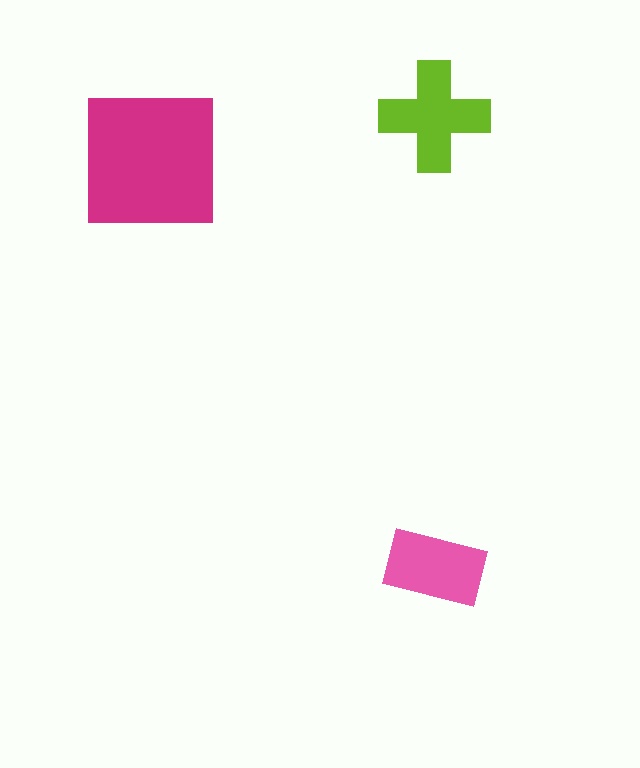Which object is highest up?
The lime cross is topmost.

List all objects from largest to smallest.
The magenta square, the lime cross, the pink rectangle.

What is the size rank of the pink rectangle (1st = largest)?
3rd.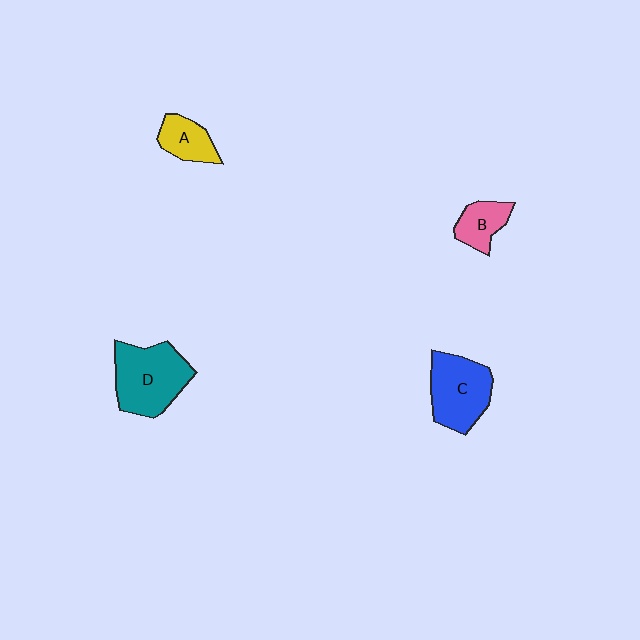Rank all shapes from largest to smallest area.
From largest to smallest: D (teal), C (blue), A (yellow), B (pink).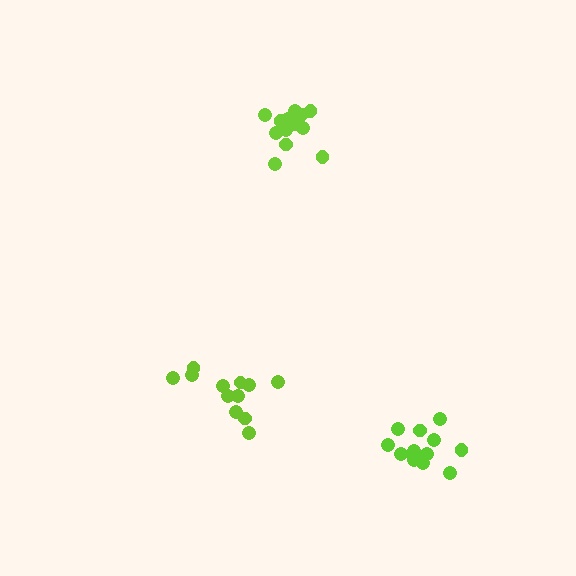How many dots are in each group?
Group 1: 12 dots, Group 2: 13 dots, Group 3: 13 dots (38 total).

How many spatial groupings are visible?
There are 3 spatial groupings.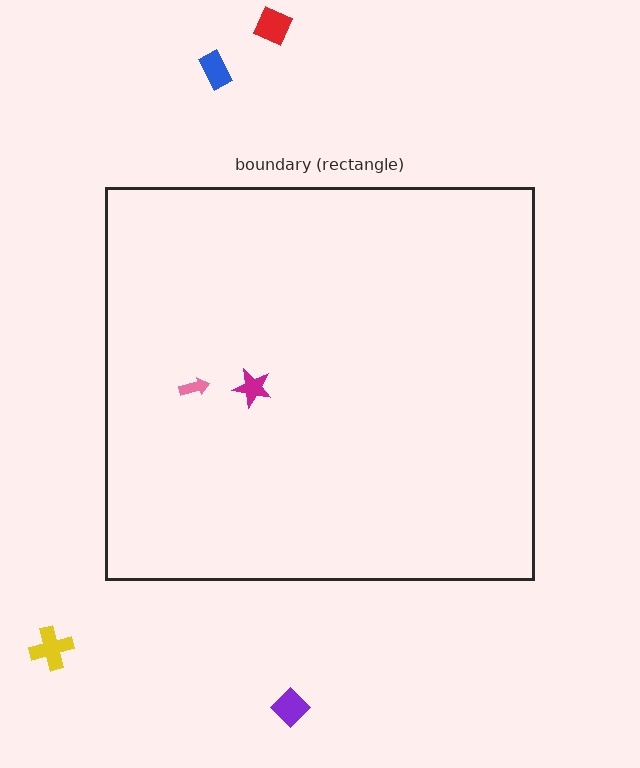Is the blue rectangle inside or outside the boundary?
Outside.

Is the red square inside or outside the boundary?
Outside.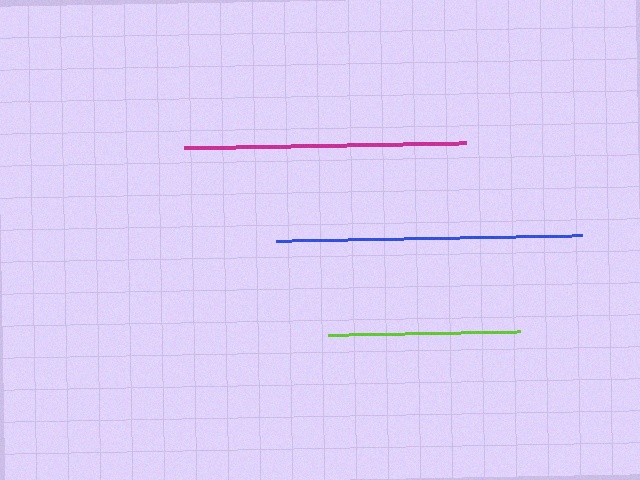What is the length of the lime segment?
The lime segment is approximately 193 pixels long.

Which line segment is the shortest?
The lime line is the shortest at approximately 193 pixels.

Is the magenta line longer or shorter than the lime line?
The magenta line is longer than the lime line.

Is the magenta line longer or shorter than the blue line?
The blue line is longer than the magenta line.